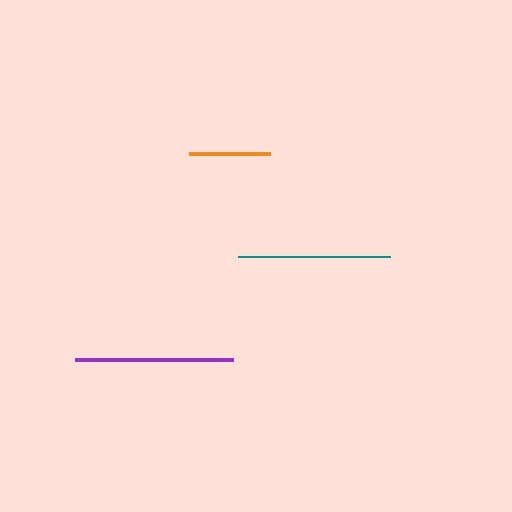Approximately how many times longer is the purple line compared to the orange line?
The purple line is approximately 1.9 times the length of the orange line.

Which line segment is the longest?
The purple line is the longest at approximately 158 pixels.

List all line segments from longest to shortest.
From longest to shortest: purple, teal, orange.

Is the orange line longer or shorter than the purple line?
The purple line is longer than the orange line.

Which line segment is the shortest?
The orange line is the shortest at approximately 81 pixels.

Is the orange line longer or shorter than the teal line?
The teal line is longer than the orange line.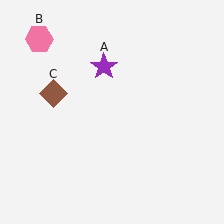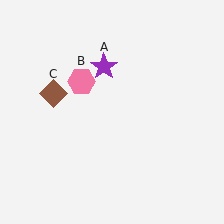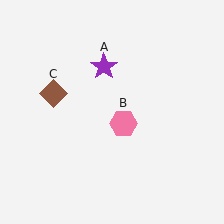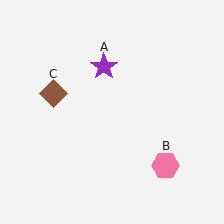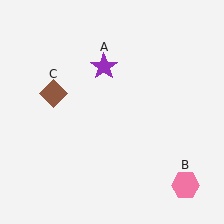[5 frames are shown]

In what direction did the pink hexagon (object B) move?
The pink hexagon (object B) moved down and to the right.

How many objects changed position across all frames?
1 object changed position: pink hexagon (object B).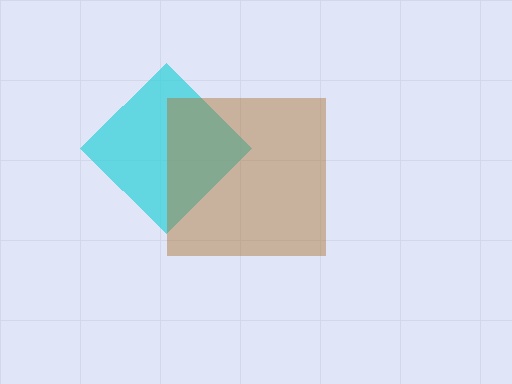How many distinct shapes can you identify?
There are 2 distinct shapes: a cyan diamond, a brown square.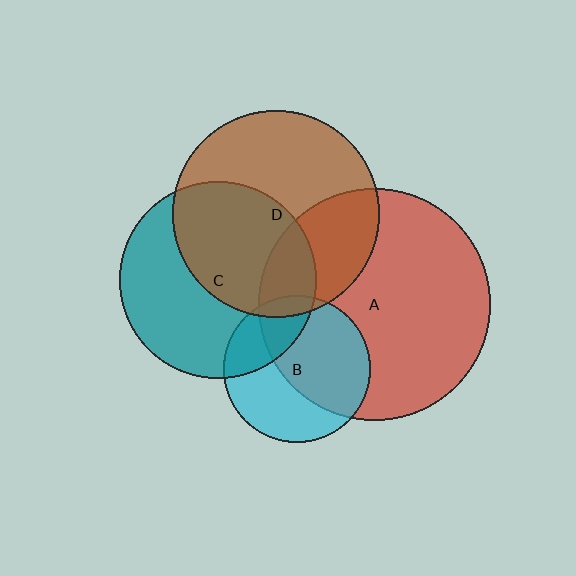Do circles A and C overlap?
Yes.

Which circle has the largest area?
Circle A (red).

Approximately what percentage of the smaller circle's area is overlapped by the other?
Approximately 20%.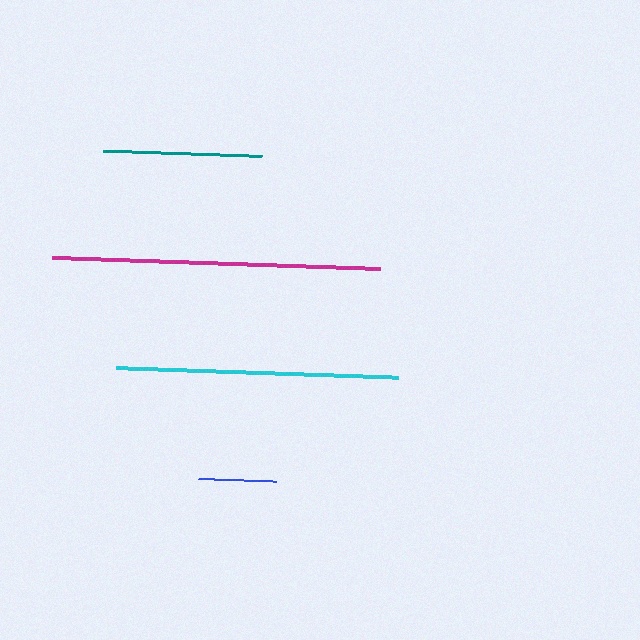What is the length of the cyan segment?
The cyan segment is approximately 283 pixels long.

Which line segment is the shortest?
The blue line is the shortest at approximately 77 pixels.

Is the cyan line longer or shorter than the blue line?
The cyan line is longer than the blue line.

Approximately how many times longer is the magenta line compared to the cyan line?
The magenta line is approximately 1.2 times the length of the cyan line.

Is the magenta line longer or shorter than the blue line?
The magenta line is longer than the blue line.